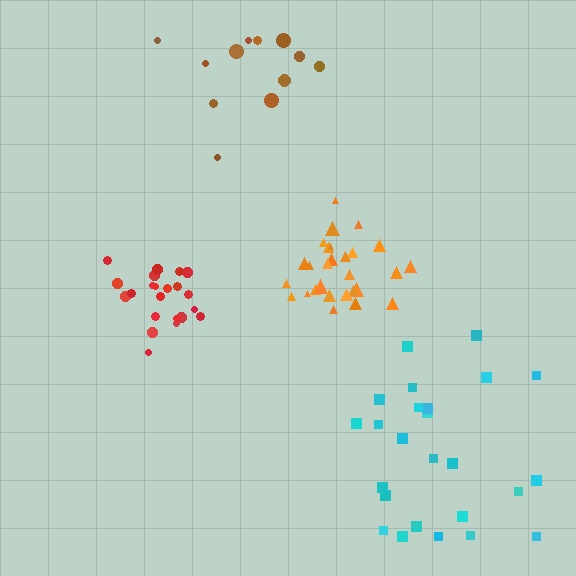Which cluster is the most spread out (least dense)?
Brown.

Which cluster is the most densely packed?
Orange.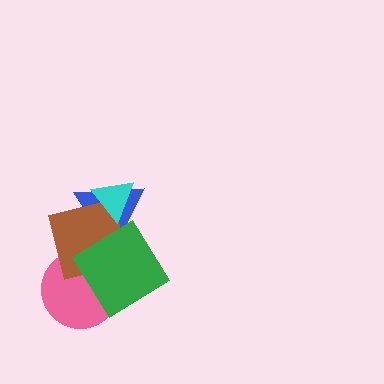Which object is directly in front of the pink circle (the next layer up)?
The brown square is directly in front of the pink circle.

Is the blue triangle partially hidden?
Yes, it is partially covered by another shape.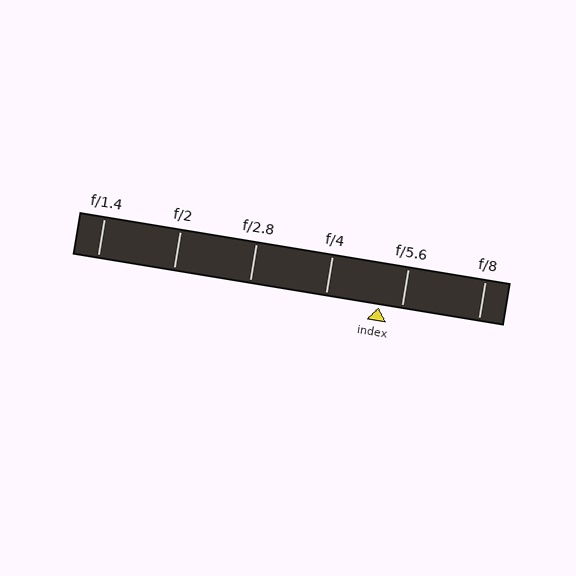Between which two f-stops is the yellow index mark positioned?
The index mark is between f/4 and f/5.6.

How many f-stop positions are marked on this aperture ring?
There are 6 f-stop positions marked.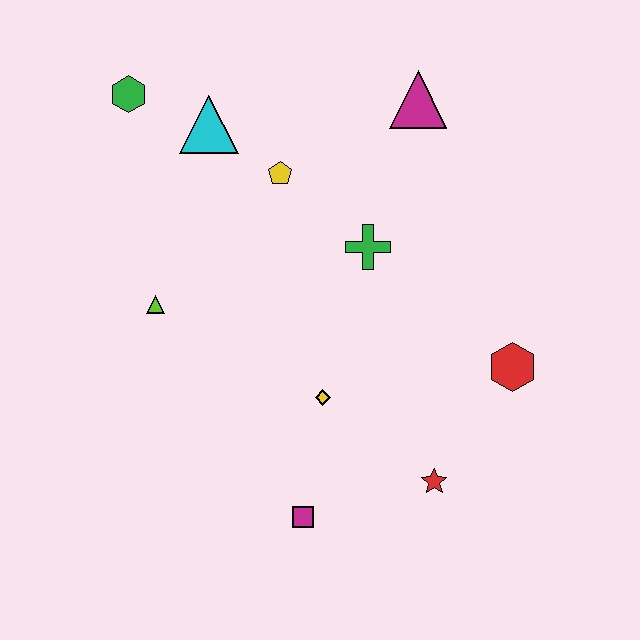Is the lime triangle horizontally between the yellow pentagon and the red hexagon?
No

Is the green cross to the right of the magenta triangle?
No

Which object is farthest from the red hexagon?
The green hexagon is farthest from the red hexagon.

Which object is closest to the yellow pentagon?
The cyan triangle is closest to the yellow pentagon.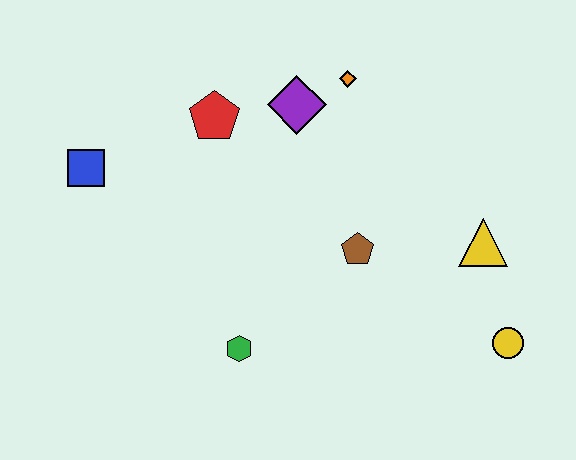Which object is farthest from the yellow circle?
The blue square is farthest from the yellow circle.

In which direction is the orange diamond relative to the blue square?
The orange diamond is to the right of the blue square.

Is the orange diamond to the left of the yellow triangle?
Yes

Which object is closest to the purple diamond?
The orange diamond is closest to the purple diamond.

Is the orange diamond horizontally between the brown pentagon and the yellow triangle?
No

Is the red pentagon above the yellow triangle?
Yes